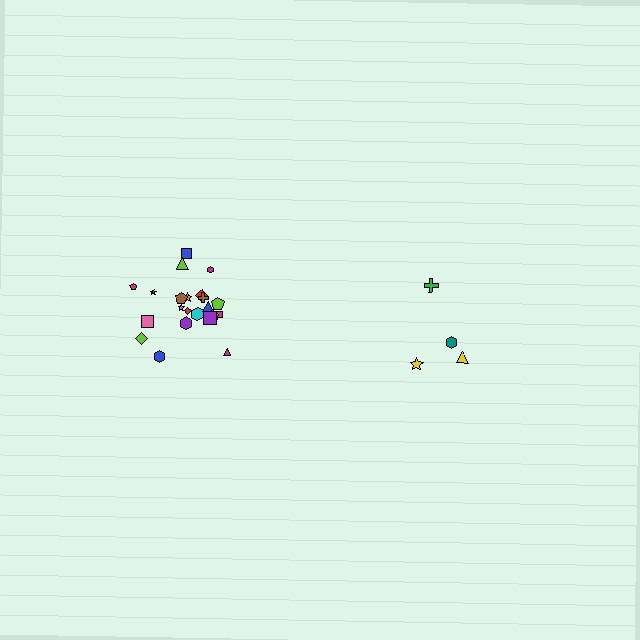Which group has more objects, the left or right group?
The left group.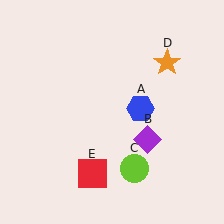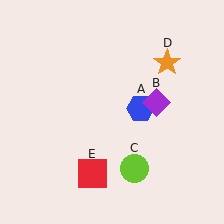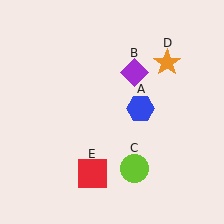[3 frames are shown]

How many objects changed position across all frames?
1 object changed position: purple diamond (object B).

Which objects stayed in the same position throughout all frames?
Blue hexagon (object A) and lime circle (object C) and orange star (object D) and red square (object E) remained stationary.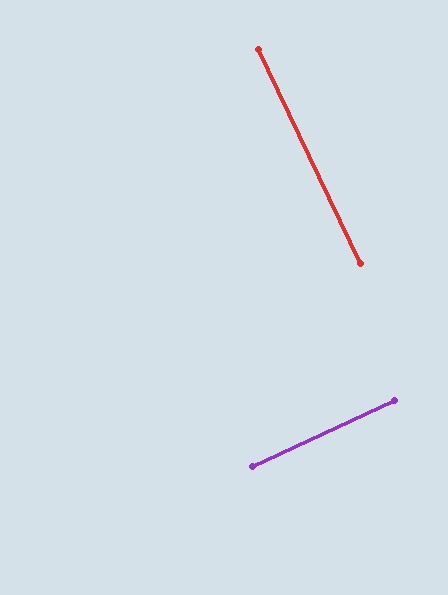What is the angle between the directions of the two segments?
Approximately 89 degrees.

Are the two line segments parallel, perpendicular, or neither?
Perpendicular — they meet at approximately 89°.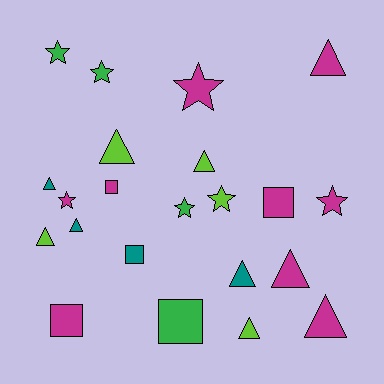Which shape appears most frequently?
Triangle, with 10 objects.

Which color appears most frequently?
Magenta, with 9 objects.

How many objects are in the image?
There are 22 objects.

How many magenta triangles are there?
There are 3 magenta triangles.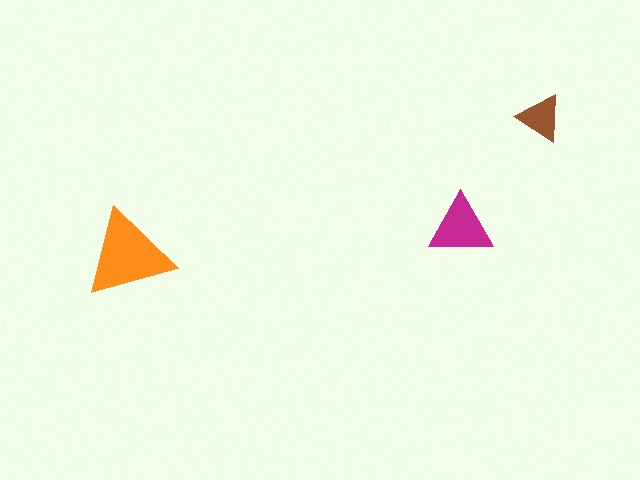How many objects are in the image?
There are 3 objects in the image.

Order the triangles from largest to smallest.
the orange one, the magenta one, the brown one.